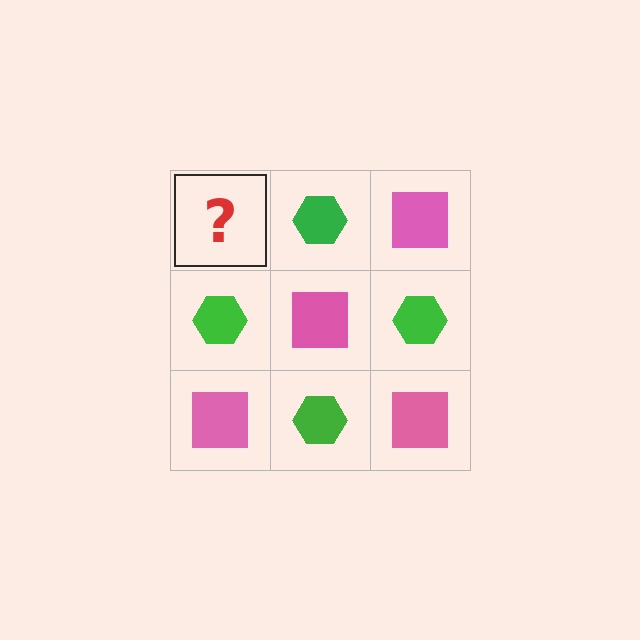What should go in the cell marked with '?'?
The missing cell should contain a pink square.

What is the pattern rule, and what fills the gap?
The rule is that it alternates pink square and green hexagon in a checkerboard pattern. The gap should be filled with a pink square.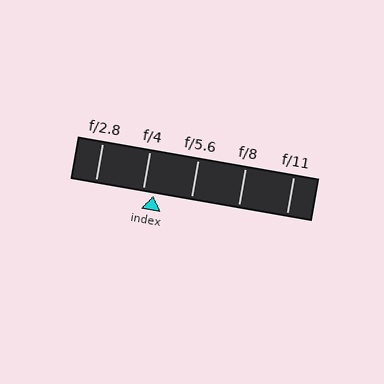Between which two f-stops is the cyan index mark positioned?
The index mark is between f/4 and f/5.6.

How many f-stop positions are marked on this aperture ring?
There are 5 f-stop positions marked.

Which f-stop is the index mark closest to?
The index mark is closest to f/4.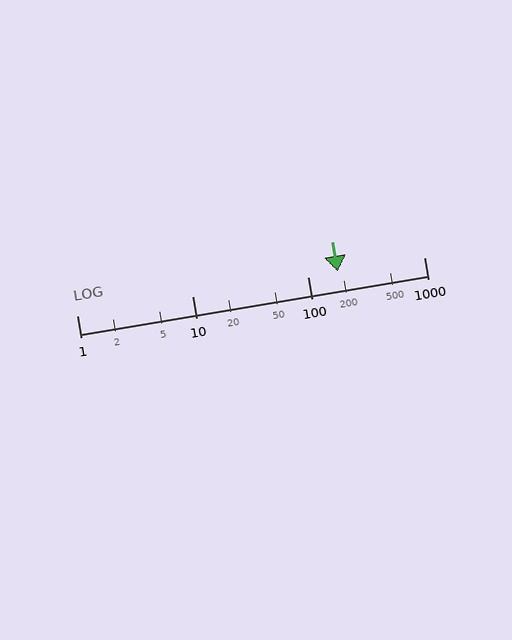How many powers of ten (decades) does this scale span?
The scale spans 3 decades, from 1 to 1000.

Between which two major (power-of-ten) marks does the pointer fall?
The pointer is between 100 and 1000.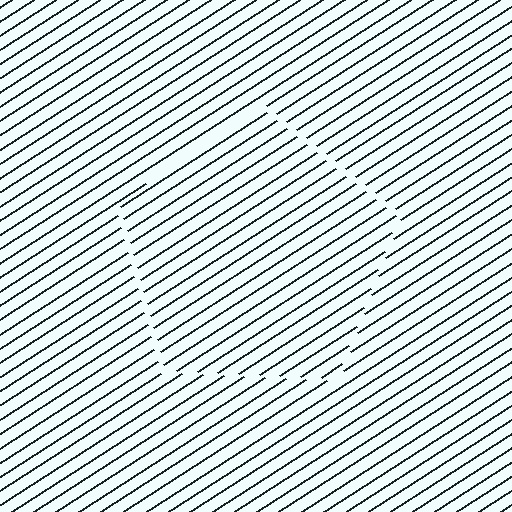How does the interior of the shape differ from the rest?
The interior of the shape contains the same grating, shifted by half a period — the contour is defined by the phase discontinuity where line-ends from the inner and outer gratings abut.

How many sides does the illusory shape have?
5 sides — the line-ends trace a pentagon.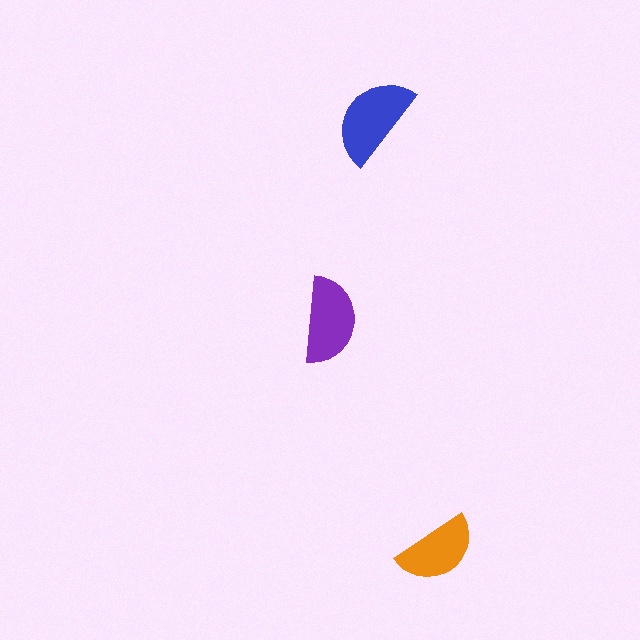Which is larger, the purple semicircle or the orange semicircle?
The purple one.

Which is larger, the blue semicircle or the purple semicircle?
The blue one.